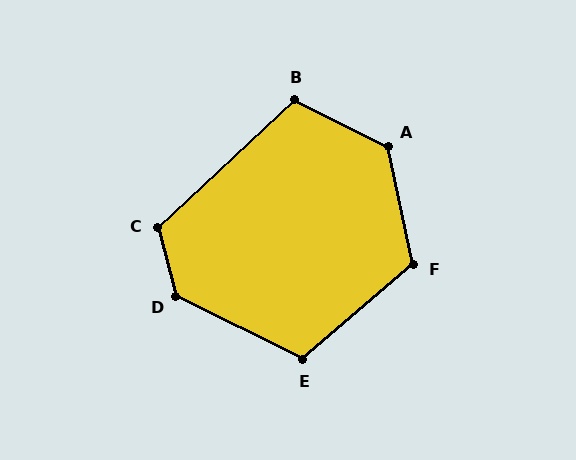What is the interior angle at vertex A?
Approximately 129 degrees (obtuse).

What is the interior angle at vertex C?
Approximately 118 degrees (obtuse).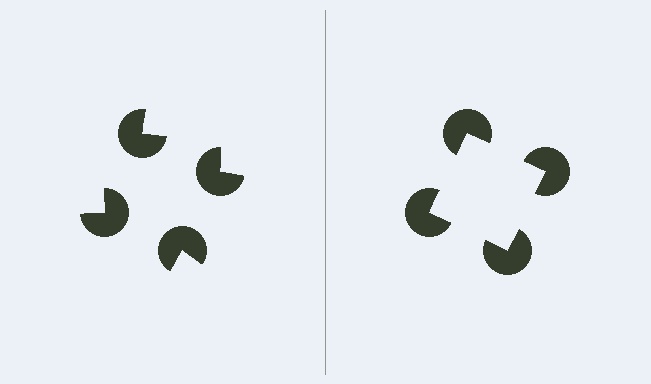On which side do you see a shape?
An illusory square appears on the right side. On the left side the wedge cuts are rotated, so no coherent shape forms.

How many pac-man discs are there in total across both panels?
8 — 4 on each side.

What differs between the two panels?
The pac-man discs are positioned identically on both sides; only the wedge orientations differ. On the right they align to a square; on the left they are misaligned.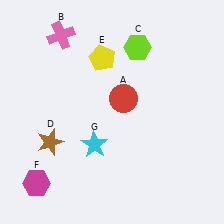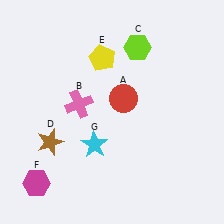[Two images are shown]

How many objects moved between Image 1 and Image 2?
1 object moved between the two images.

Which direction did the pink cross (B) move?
The pink cross (B) moved down.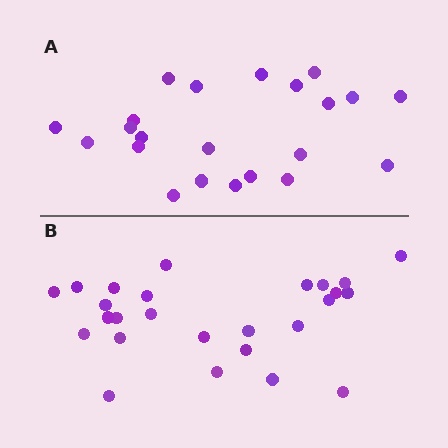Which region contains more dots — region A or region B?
Region B (the bottom region) has more dots.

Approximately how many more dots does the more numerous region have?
Region B has about 4 more dots than region A.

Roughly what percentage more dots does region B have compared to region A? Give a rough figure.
About 20% more.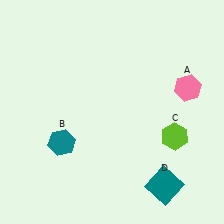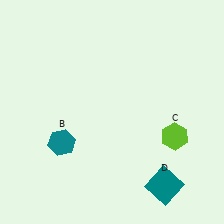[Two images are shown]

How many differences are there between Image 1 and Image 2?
There is 1 difference between the two images.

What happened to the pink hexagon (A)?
The pink hexagon (A) was removed in Image 2. It was in the top-right area of Image 1.